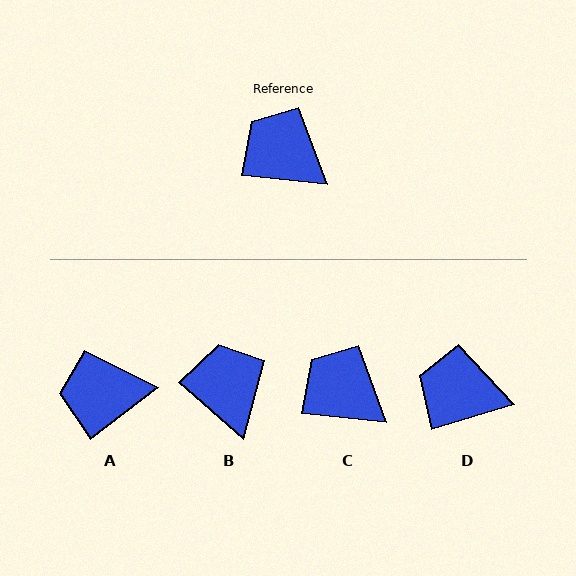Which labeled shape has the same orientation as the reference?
C.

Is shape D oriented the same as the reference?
No, it is off by about 23 degrees.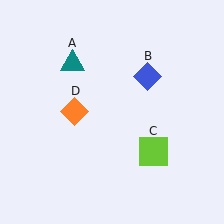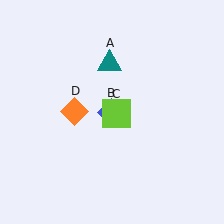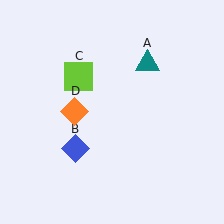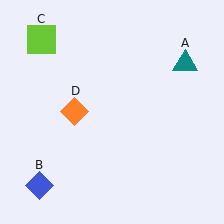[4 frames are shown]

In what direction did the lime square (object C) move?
The lime square (object C) moved up and to the left.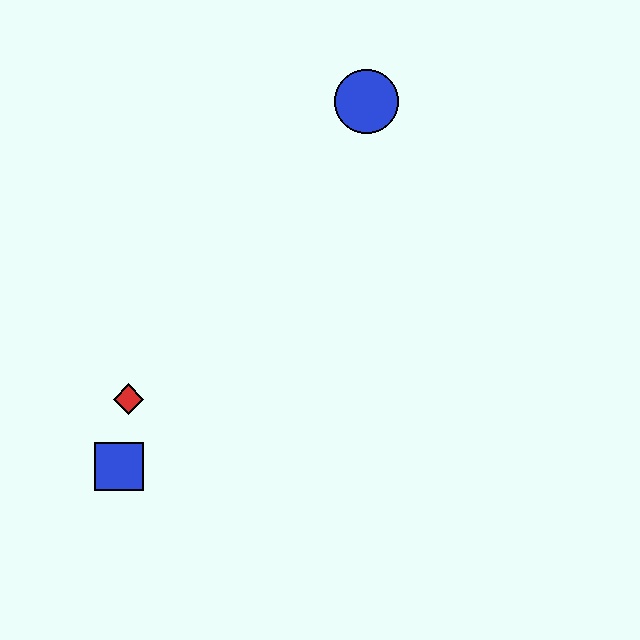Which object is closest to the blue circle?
The red diamond is closest to the blue circle.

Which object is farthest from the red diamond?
The blue circle is farthest from the red diamond.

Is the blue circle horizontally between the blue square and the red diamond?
No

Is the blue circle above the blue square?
Yes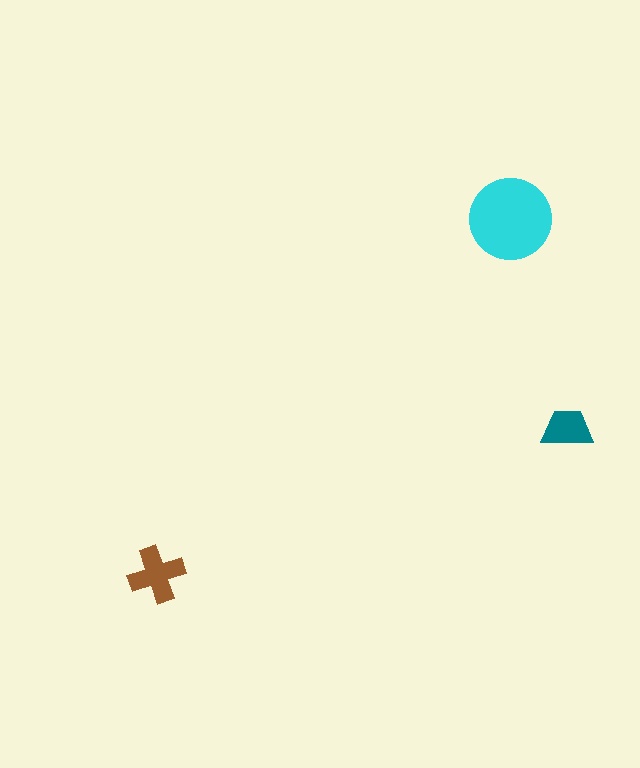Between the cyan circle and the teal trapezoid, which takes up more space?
The cyan circle.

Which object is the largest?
The cyan circle.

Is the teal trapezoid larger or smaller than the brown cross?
Smaller.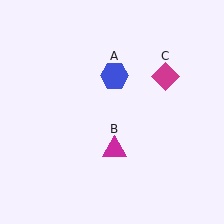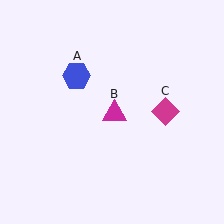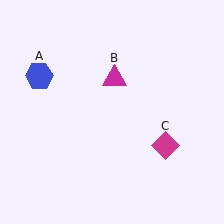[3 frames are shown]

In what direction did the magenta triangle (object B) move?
The magenta triangle (object B) moved up.